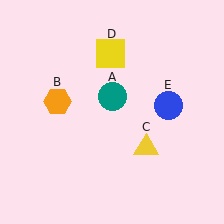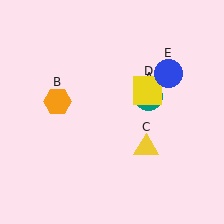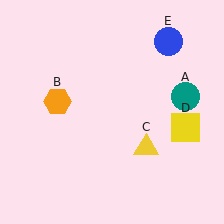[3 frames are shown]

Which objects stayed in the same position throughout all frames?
Orange hexagon (object B) and yellow triangle (object C) remained stationary.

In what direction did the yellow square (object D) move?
The yellow square (object D) moved down and to the right.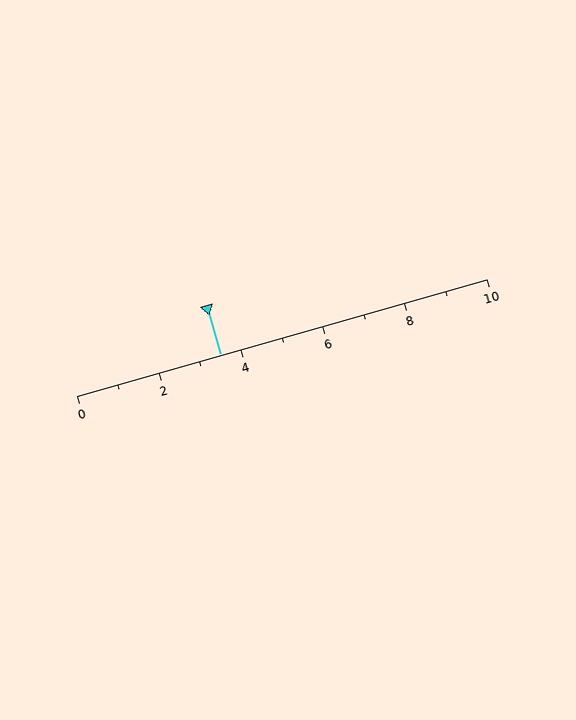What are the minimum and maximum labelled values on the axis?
The axis runs from 0 to 10.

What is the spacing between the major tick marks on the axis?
The major ticks are spaced 2 apart.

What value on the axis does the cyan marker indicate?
The marker indicates approximately 3.5.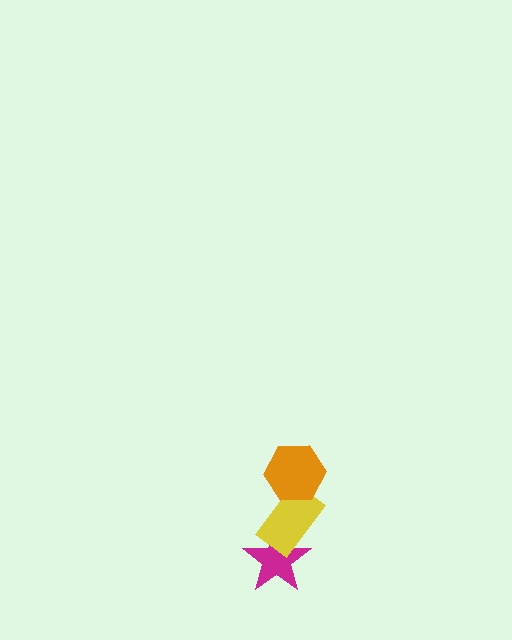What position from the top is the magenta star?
The magenta star is 3rd from the top.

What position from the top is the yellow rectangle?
The yellow rectangle is 2nd from the top.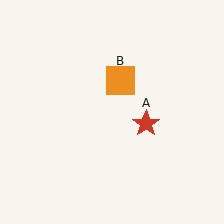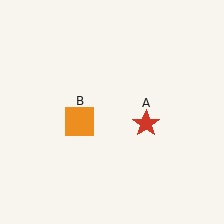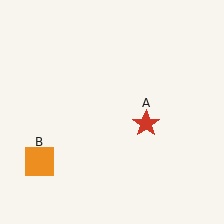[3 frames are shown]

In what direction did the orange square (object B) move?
The orange square (object B) moved down and to the left.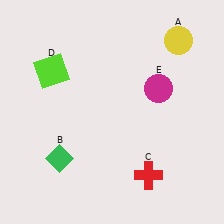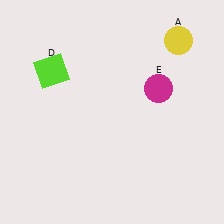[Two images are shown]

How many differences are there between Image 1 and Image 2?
There are 2 differences between the two images.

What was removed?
The red cross (C), the green diamond (B) were removed in Image 2.